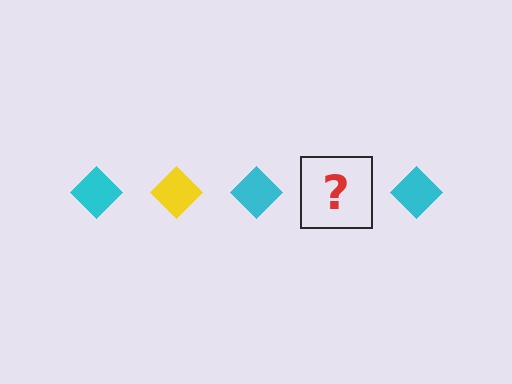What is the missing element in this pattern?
The missing element is a yellow diamond.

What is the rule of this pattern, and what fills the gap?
The rule is that the pattern cycles through cyan, yellow diamonds. The gap should be filled with a yellow diamond.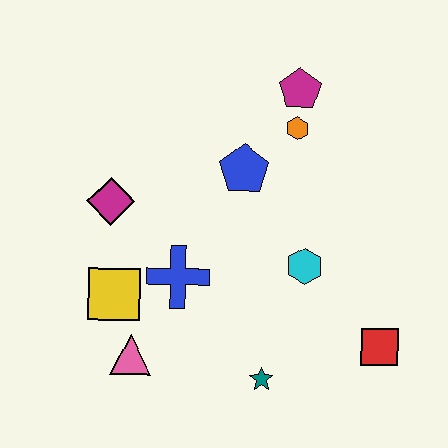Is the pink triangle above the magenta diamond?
No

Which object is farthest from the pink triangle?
The magenta pentagon is farthest from the pink triangle.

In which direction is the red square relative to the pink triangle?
The red square is to the right of the pink triangle.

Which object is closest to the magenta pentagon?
The orange hexagon is closest to the magenta pentagon.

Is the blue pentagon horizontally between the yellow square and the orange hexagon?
Yes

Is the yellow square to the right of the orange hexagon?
No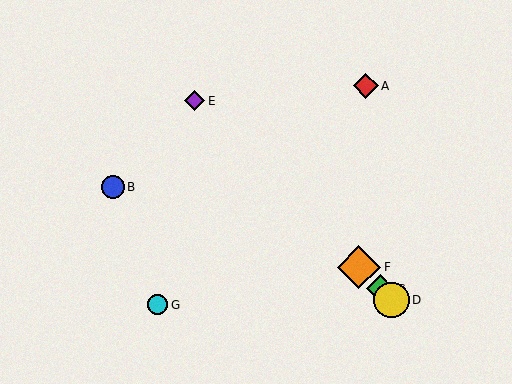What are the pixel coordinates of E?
Object E is at (195, 101).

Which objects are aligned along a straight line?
Objects C, D, E, F are aligned along a straight line.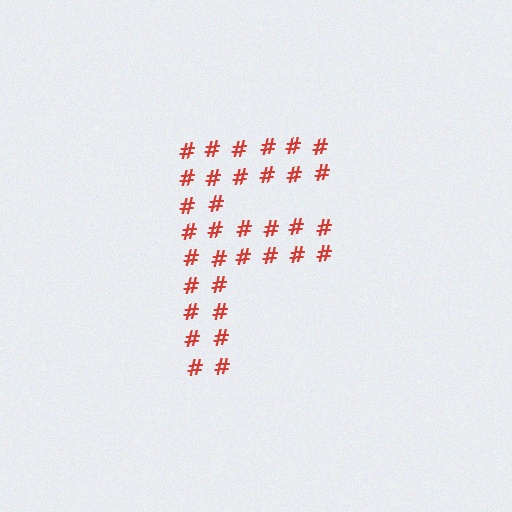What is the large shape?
The large shape is the letter F.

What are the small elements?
The small elements are hash symbols.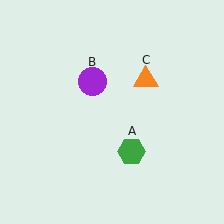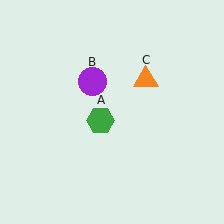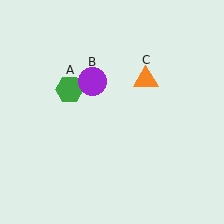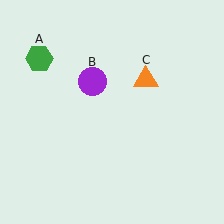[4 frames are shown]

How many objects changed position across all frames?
1 object changed position: green hexagon (object A).